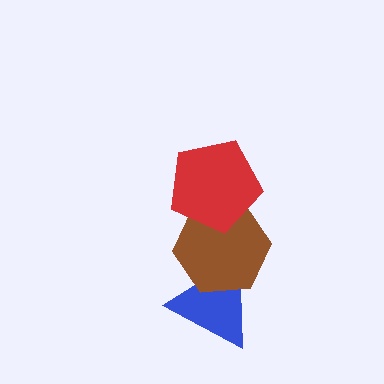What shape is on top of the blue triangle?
The brown hexagon is on top of the blue triangle.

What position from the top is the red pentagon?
The red pentagon is 1st from the top.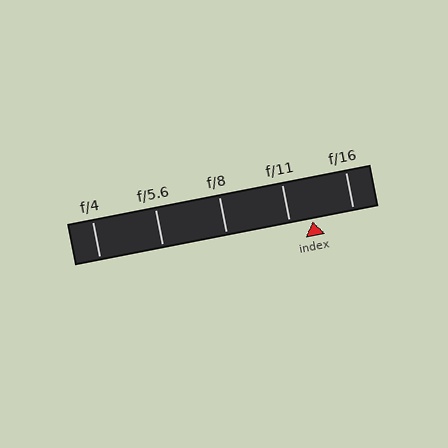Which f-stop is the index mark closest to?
The index mark is closest to f/11.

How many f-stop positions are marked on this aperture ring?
There are 5 f-stop positions marked.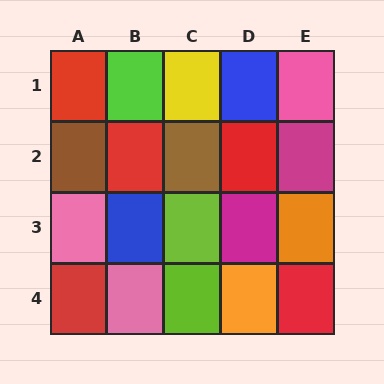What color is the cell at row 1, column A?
Red.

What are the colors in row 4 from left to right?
Red, pink, lime, orange, red.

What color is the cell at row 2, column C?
Brown.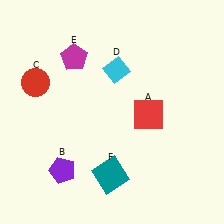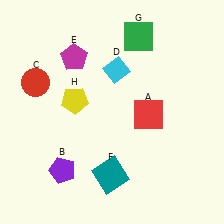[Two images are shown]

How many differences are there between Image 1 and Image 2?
There are 2 differences between the two images.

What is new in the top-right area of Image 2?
A green square (G) was added in the top-right area of Image 2.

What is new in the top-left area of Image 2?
A yellow pentagon (H) was added in the top-left area of Image 2.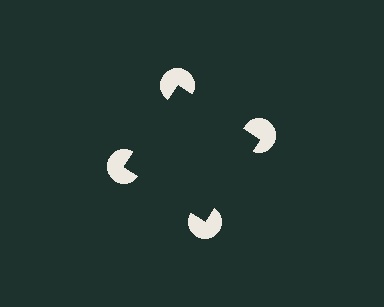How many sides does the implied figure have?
4 sides.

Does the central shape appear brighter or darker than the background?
It typically appears slightly darker than the background, even though no actual brightness change is drawn.